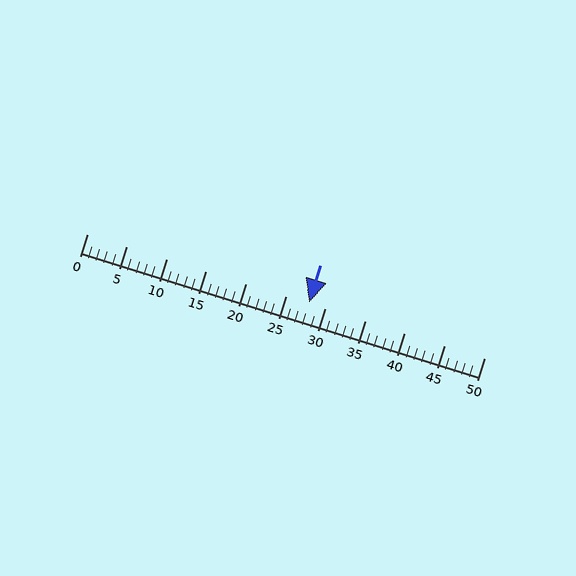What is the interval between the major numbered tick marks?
The major tick marks are spaced 5 units apart.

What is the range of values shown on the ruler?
The ruler shows values from 0 to 50.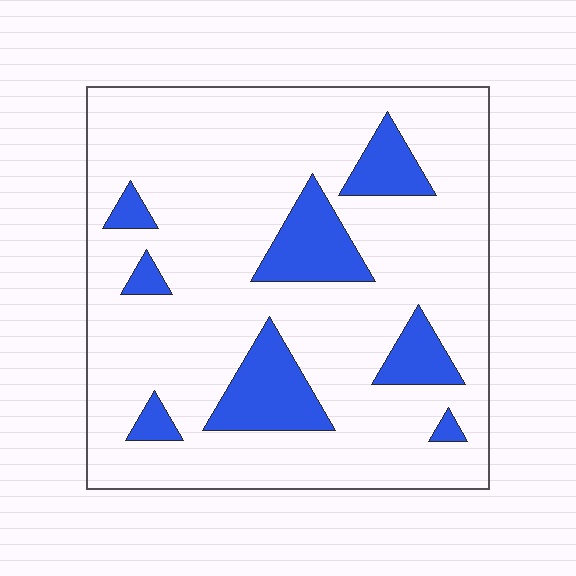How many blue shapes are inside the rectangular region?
8.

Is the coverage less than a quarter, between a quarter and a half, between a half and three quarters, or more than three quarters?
Less than a quarter.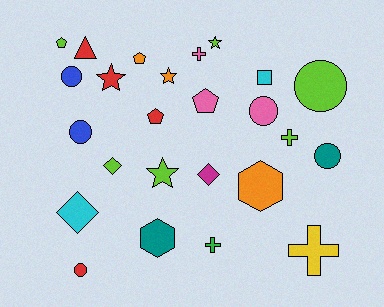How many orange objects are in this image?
There are 3 orange objects.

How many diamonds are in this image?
There are 3 diamonds.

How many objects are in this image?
There are 25 objects.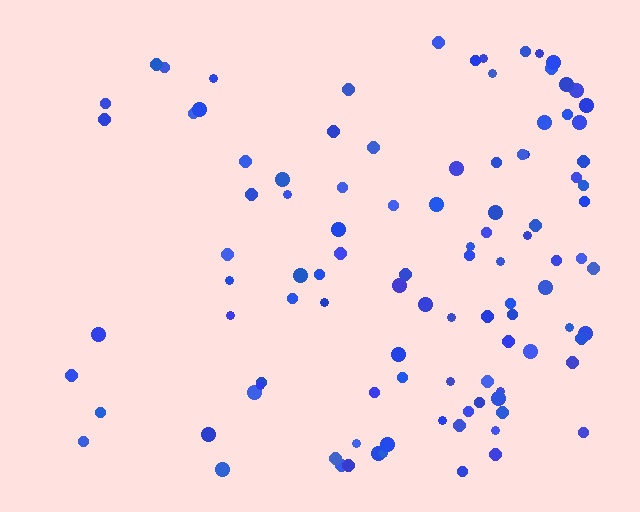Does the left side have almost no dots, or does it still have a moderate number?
Still a moderate number, just noticeably fewer than the right.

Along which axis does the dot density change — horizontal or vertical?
Horizontal.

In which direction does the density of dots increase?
From left to right, with the right side densest.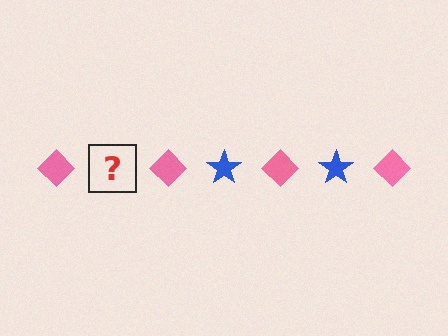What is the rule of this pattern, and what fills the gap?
The rule is that the pattern alternates between pink diamond and blue star. The gap should be filled with a blue star.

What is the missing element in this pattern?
The missing element is a blue star.